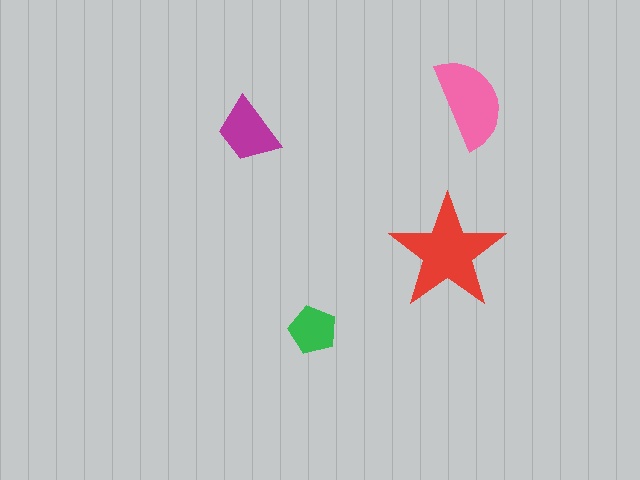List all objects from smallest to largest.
The green pentagon, the magenta trapezoid, the pink semicircle, the red star.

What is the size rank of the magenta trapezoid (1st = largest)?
3rd.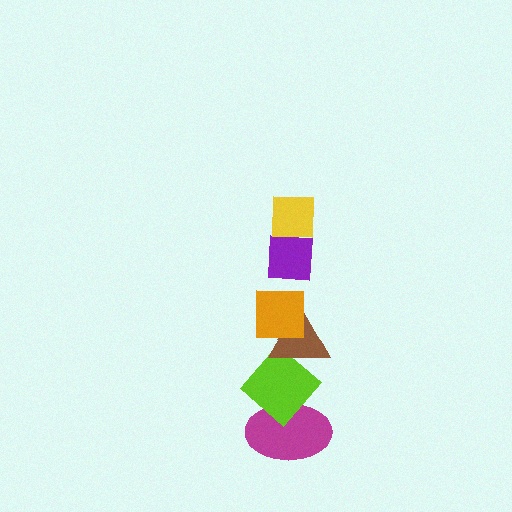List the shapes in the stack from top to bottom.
From top to bottom: the yellow square, the purple square, the orange square, the brown triangle, the lime diamond, the magenta ellipse.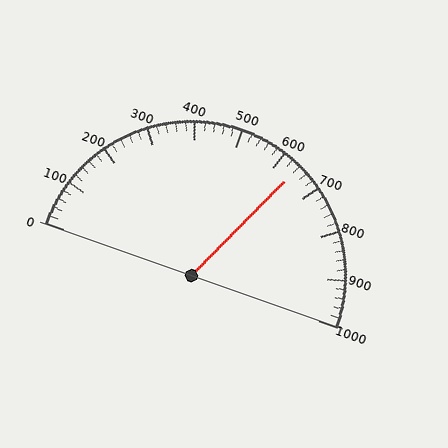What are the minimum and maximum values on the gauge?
The gauge ranges from 0 to 1000.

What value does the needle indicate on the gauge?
The needle indicates approximately 640.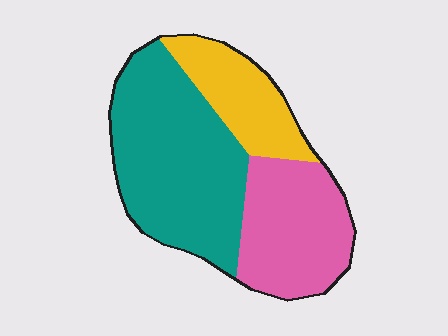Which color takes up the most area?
Teal, at roughly 50%.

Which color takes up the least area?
Yellow, at roughly 20%.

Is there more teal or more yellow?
Teal.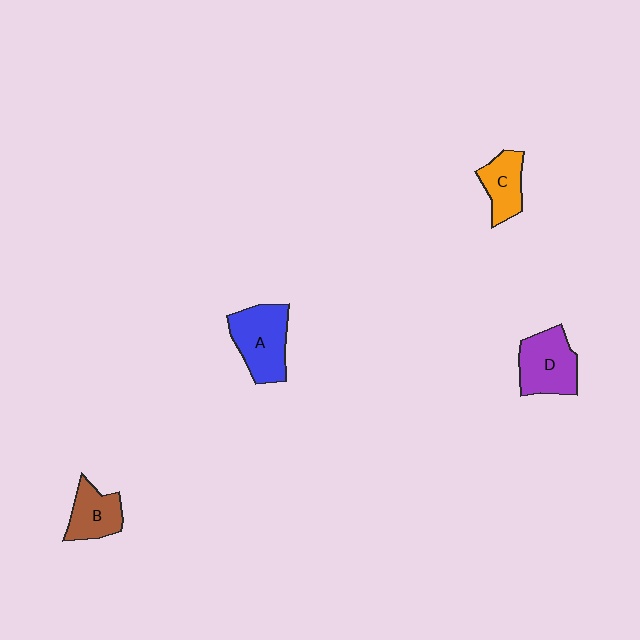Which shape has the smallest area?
Shape C (orange).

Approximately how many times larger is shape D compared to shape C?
Approximately 1.4 times.